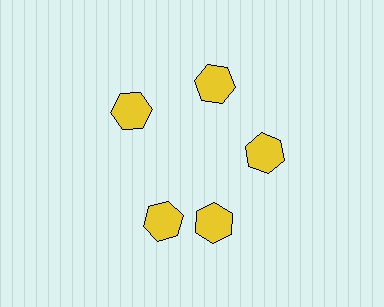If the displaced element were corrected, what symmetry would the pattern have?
It would have 5-fold rotational symmetry — the pattern would map onto itself every 72 degrees.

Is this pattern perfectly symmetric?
No. The 5 yellow hexagons are arranged in a ring, but one element near the 8 o'clock position is rotated out of alignment along the ring, breaking the 5-fold rotational symmetry.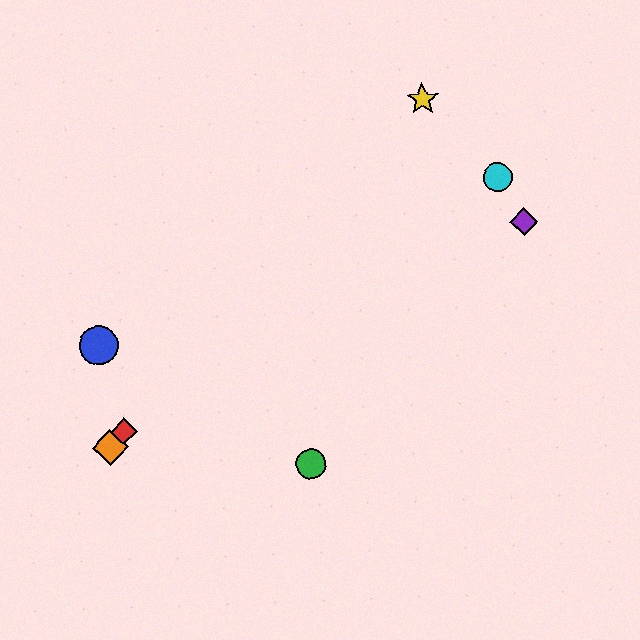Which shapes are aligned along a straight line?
The red diamond, the yellow star, the orange diamond are aligned along a straight line.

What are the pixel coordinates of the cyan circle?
The cyan circle is at (498, 177).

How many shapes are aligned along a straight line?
3 shapes (the red diamond, the yellow star, the orange diamond) are aligned along a straight line.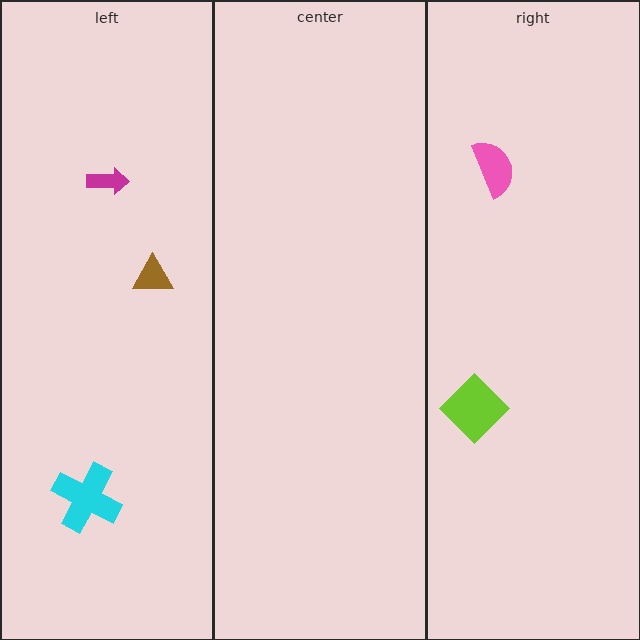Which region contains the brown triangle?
The left region.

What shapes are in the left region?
The brown triangle, the magenta arrow, the cyan cross.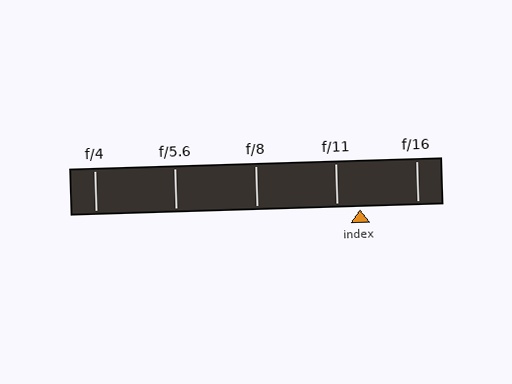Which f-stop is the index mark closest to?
The index mark is closest to f/11.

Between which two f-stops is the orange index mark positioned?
The index mark is between f/11 and f/16.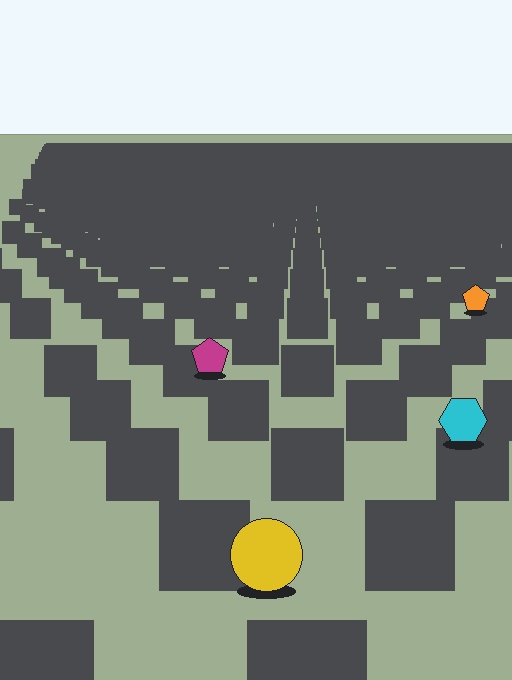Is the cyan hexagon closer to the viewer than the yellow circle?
No. The yellow circle is closer — you can tell from the texture gradient: the ground texture is coarser near it.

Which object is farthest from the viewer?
The orange pentagon is farthest from the viewer. It appears smaller and the ground texture around it is denser.